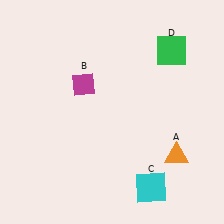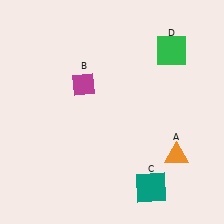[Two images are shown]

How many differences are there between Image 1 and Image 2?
There is 1 difference between the two images.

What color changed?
The square (C) changed from cyan in Image 1 to teal in Image 2.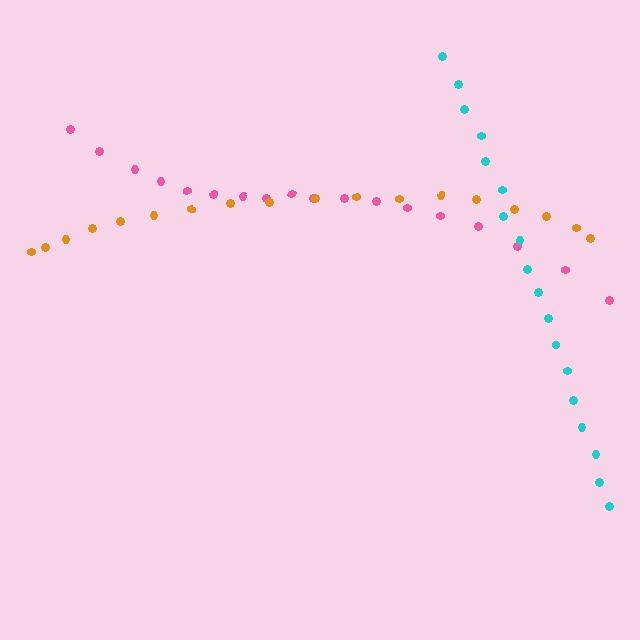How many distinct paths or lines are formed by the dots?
There are 3 distinct paths.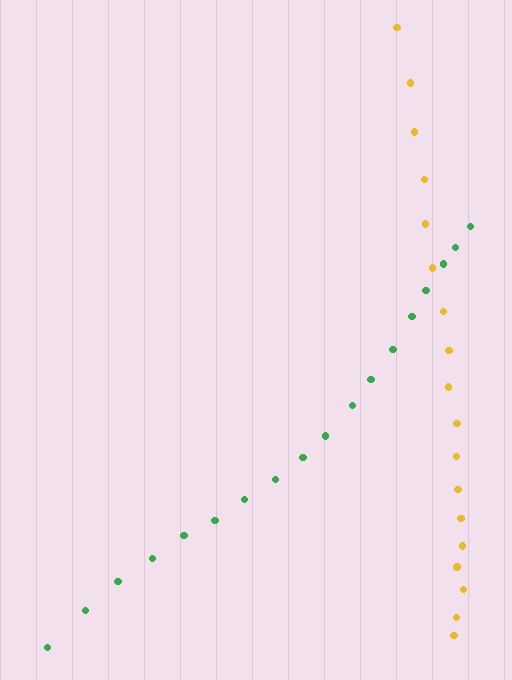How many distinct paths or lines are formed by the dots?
There are 2 distinct paths.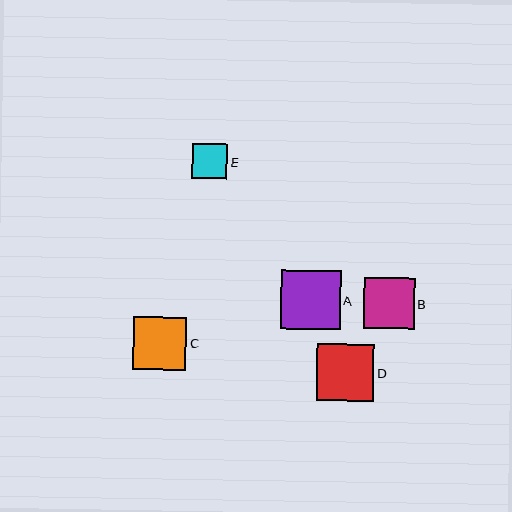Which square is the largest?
Square A is the largest with a size of approximately 59 pixels.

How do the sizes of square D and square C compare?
Square D and square C are approximately the same size.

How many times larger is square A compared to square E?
Square A is approximately 1.7 times the size of square E.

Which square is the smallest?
Square E is the smallest with a size of approximately 35 pixels.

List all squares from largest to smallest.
From largest to smallest: A, D, C, B, E.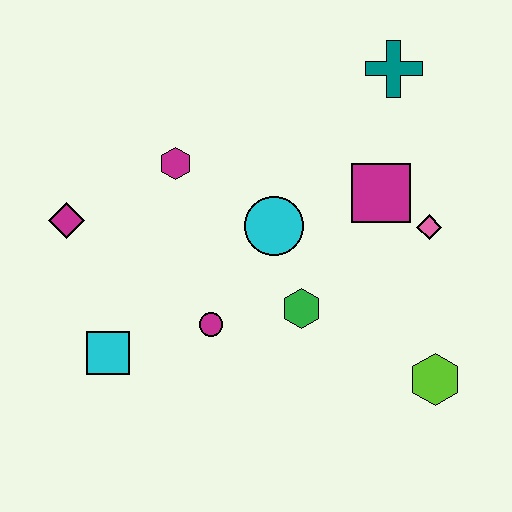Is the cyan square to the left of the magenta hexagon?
Yes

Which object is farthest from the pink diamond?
The magenta diamond is farthest from the pink diamond.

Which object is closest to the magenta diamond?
The magenta hexagon is closest to the magenta diamond.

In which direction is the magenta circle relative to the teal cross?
The magenta circle is below the teal cross.